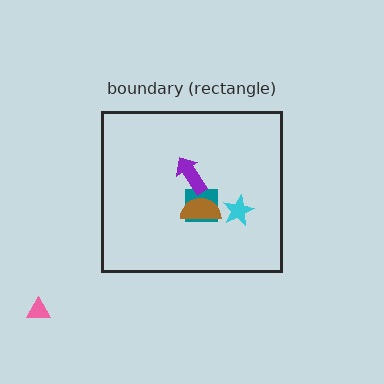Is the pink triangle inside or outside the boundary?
Outside.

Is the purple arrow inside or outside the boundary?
Inside.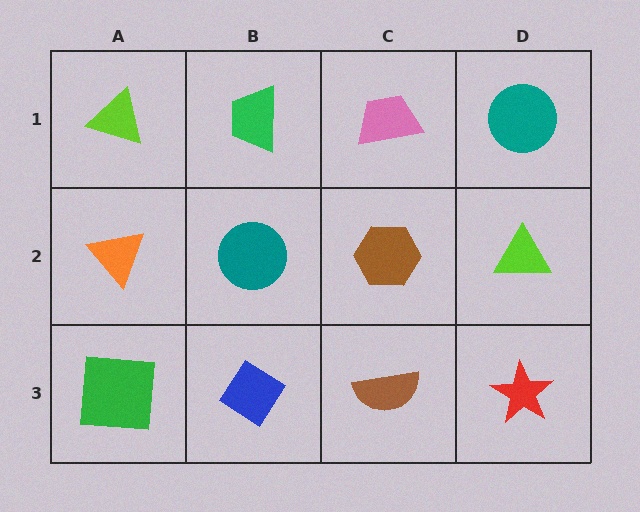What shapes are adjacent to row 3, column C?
A brown hexagon (row 2, column C), a blue diamond (row 3, column B), a red star (row 3, column D).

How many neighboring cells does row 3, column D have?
2.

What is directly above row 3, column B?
A teal circle.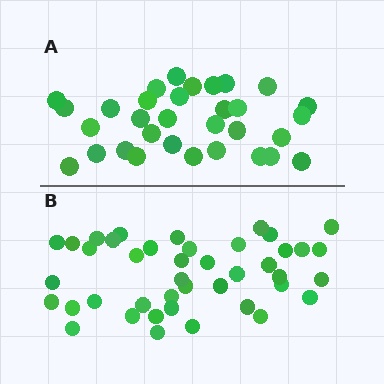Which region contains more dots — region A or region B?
Region B (the bottom region) has more dots.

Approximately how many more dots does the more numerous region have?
Region B has roughly 10 or so more dots than region A.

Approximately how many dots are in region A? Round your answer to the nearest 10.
About 30 dots. (The exact count is 32, which rounds to 30.)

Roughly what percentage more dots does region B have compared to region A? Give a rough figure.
About 30% more.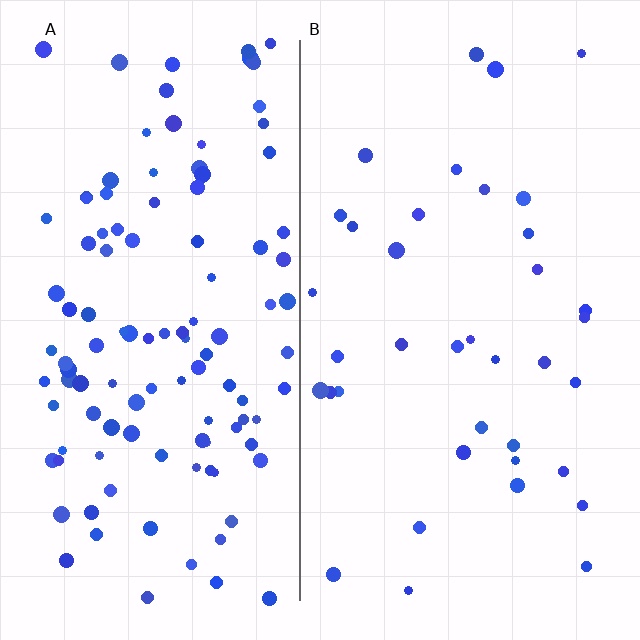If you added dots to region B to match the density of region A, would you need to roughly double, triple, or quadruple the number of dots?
Approximately triple.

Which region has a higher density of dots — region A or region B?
A (the left).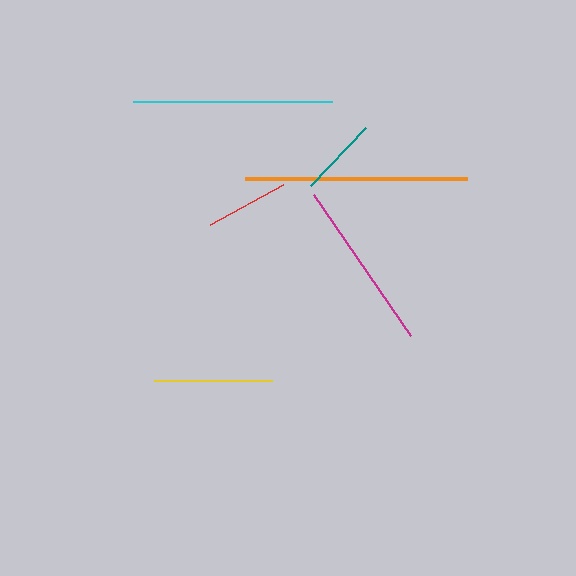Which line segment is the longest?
The orange line is the longest at approximately 223 pixels.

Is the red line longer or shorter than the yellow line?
The yellow line is longer than the red line.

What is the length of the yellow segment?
The yellow segment is approximately 119 pixels long.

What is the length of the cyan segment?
The cyan segment is approximately 199 pixels long.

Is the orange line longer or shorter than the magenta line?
The orange line is longer than the magenta line.